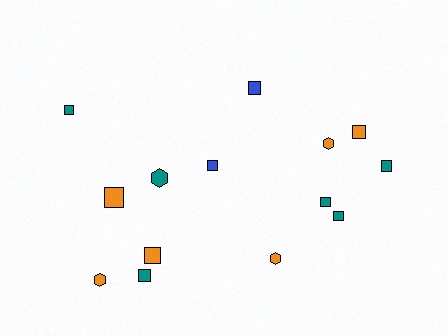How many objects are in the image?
There are 14 objects.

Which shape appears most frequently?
Square, with 10 objects.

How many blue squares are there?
There are 2 blue squares.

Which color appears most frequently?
Teal, with 6 objects.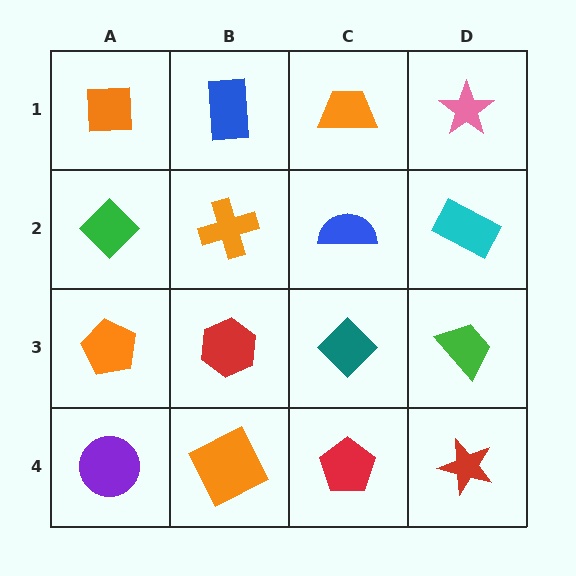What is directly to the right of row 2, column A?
An orange cross.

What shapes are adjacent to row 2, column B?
A blue rectangle (row 1, column B), a red hexagon (row 3, column B), a green diamond (row 2, column A), a blue semicircle (row 2, column C).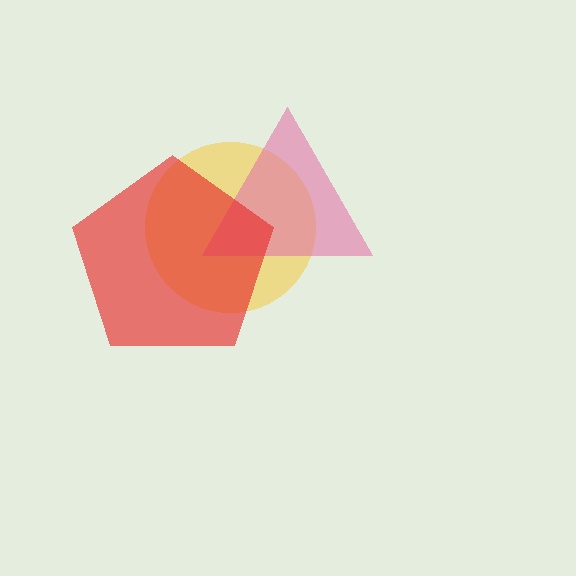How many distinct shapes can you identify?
There are 3 distinct shapes: a yellow circle, a pink triangle, a red pentagon.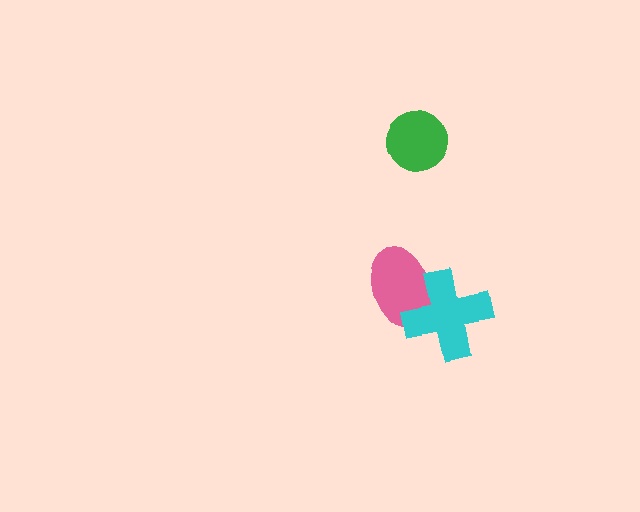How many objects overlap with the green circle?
0 objects overlap with the green circle.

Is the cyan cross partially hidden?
No, no other shape covers it.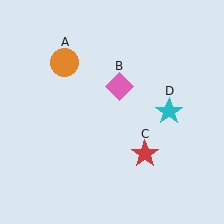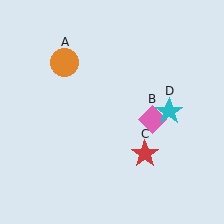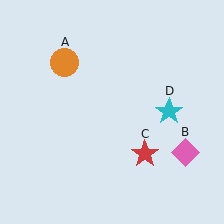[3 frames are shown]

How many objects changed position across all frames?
1 object changed position: pink diamond (object B).